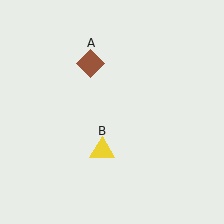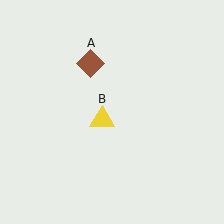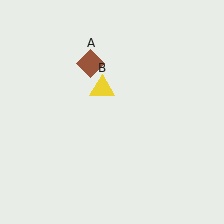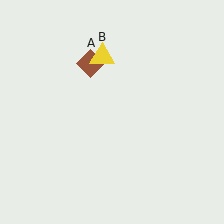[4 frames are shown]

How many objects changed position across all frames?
1 object changed position: yellow triangle (object B).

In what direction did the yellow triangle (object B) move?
The yellow triangle (object B) moved up.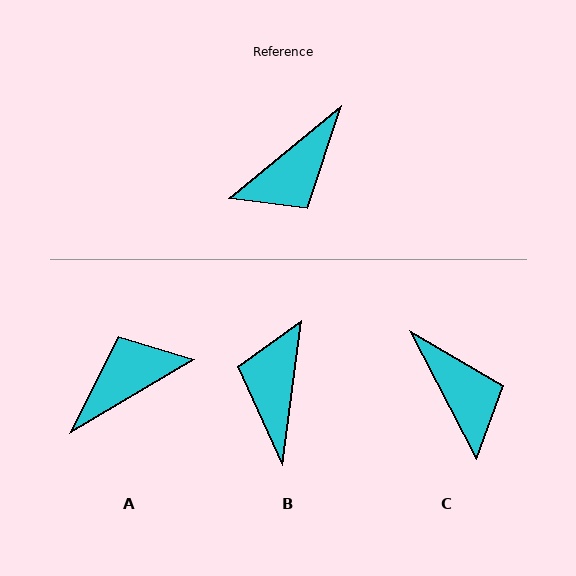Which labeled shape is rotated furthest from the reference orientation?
A, about 171 degrees away.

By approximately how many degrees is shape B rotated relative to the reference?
Approximately 137 degrees clockwise.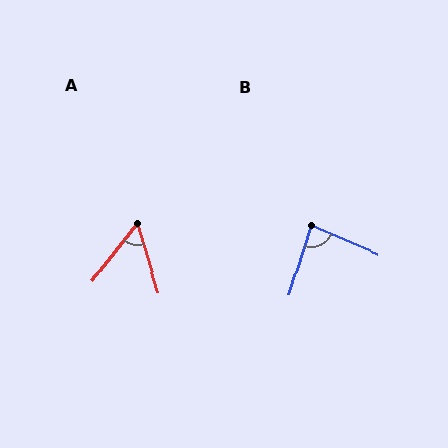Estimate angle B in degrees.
Approximately 84 degrees.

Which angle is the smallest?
A, at approximately 54 degrees.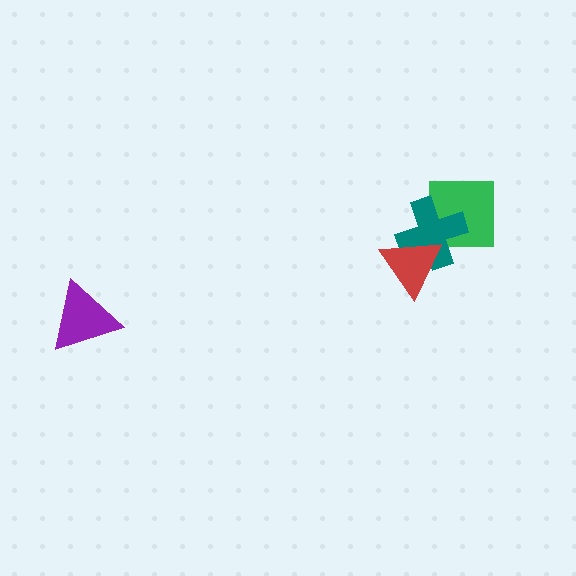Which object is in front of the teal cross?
The red triangle is in front of the teal cross.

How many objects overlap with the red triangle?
1 object overlaps with the red triangle.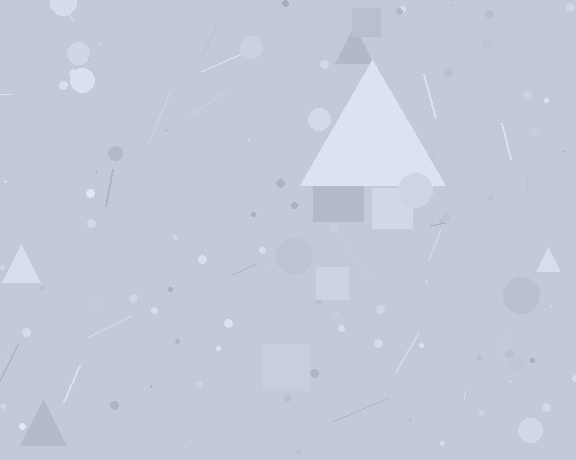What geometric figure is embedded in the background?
A triangle is embedded in the background.